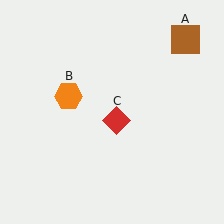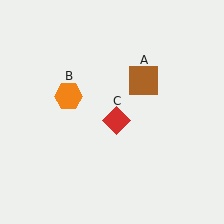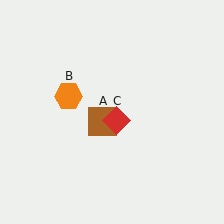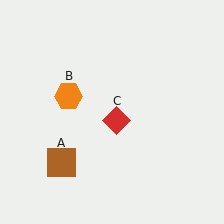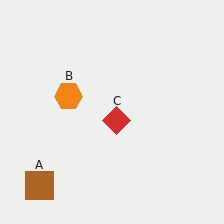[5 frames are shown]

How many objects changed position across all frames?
1 object changed position: brown square (object A).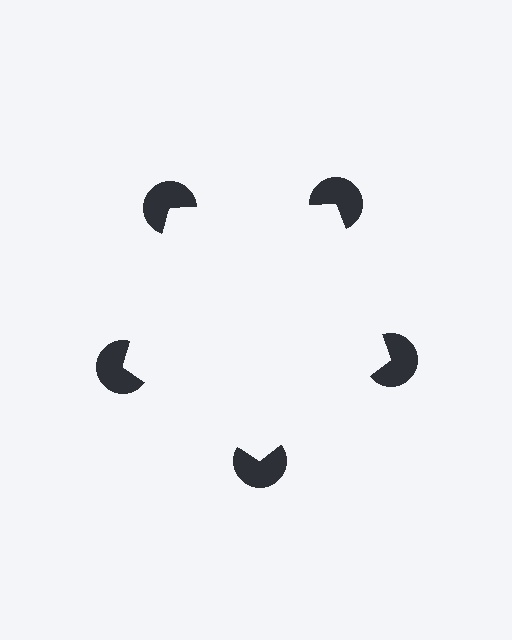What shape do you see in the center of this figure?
An illusory pentagon — its edges are inferred from the aligned wedge cuts in the pac-man discs, not physically drawn.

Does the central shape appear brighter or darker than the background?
It typically appears slightly brighter than the background, even though no actual brightness change is drawn.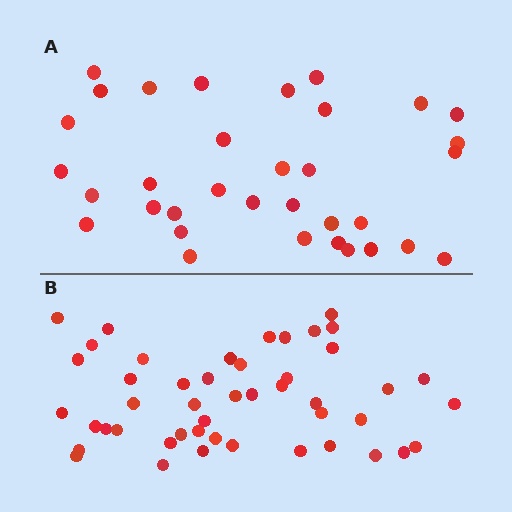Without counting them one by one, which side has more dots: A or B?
Region B (the bottom region) has more dots.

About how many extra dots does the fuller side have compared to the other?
Region B has approximately 15 more dots than region A.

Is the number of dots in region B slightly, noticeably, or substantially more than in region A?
Region B has noticeably more, but not dramatically so. The ratio is roughly 1.4 to 1.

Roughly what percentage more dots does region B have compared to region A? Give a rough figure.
About 40% more.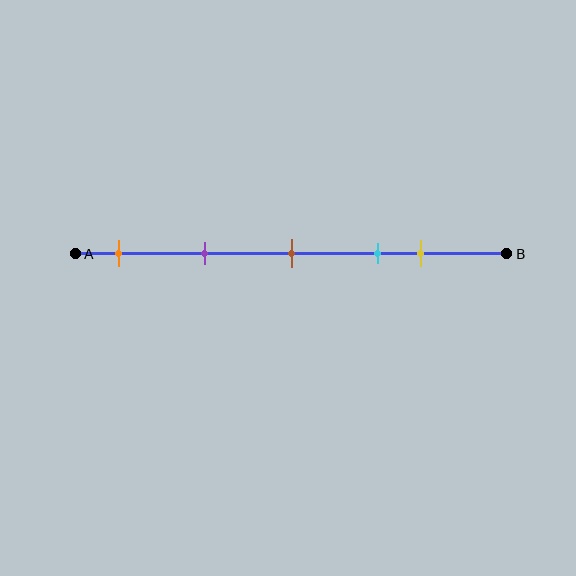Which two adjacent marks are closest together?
The cyan and yellow marks are the closest adjacent pair.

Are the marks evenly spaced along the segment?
No, the marks are not evenly spaced.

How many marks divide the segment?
There are 5 marks dividing the segment.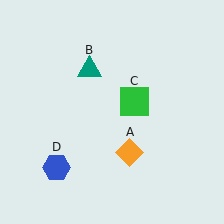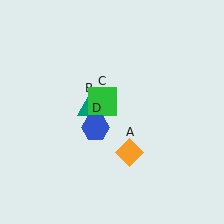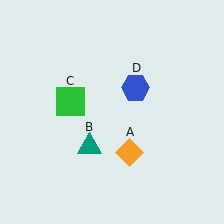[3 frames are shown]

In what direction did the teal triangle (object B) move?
The teal triangle (object B) moved down.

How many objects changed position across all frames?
3 objects changed position: teal triangle (object B), green square (object C), blue hexagon (object D).